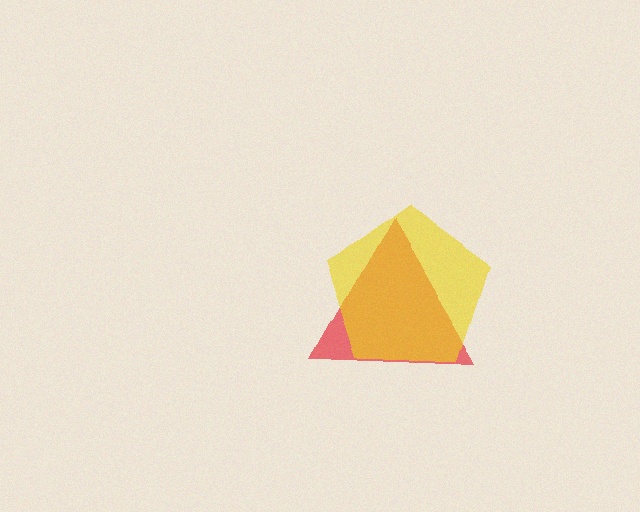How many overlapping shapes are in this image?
There are 2 overlapping shapes in the image.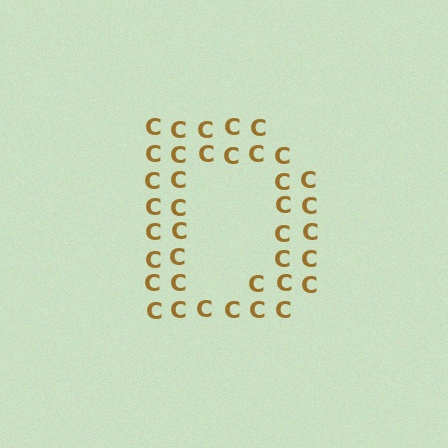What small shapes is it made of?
It is made of small letter C's.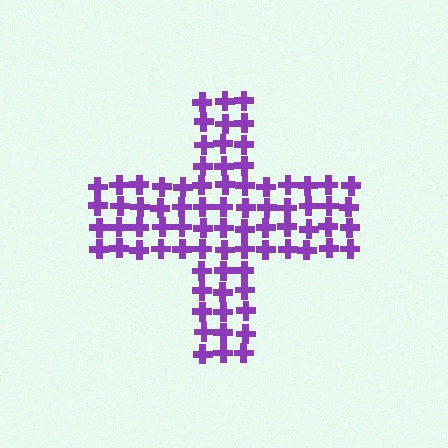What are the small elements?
The small elements are crosses.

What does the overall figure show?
The overall figure shows a cross.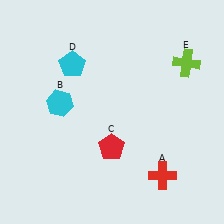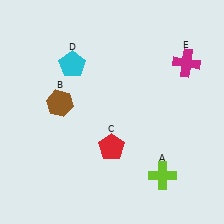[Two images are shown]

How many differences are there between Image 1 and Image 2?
There are 3 differences between the two images.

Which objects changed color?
A changed from red to lime. B changed from cyan to brown. E changed from lime to magenta.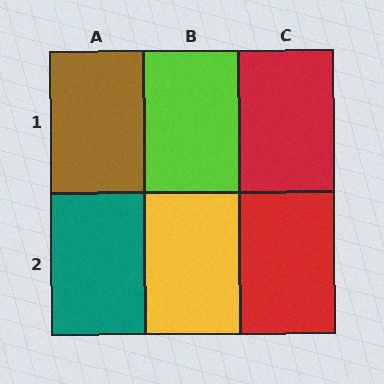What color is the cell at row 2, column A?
Teal.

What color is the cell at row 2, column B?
Yellow.